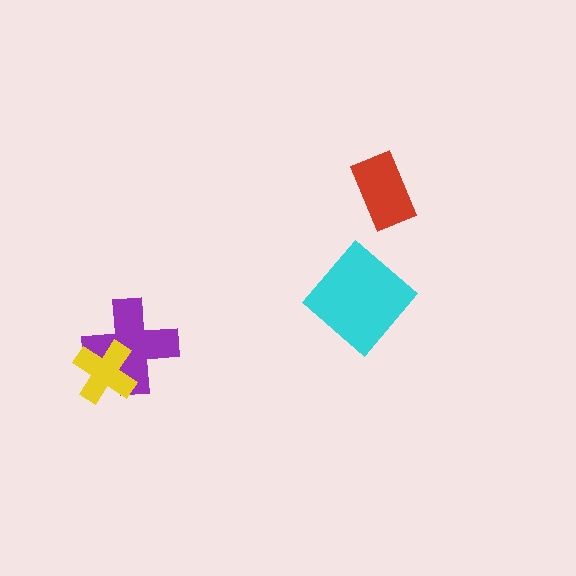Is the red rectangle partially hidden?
No, no other shape covers it.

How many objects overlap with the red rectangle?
0 objects overlap with the red rectangle.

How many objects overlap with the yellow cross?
1 object overlaps with the yellow cross.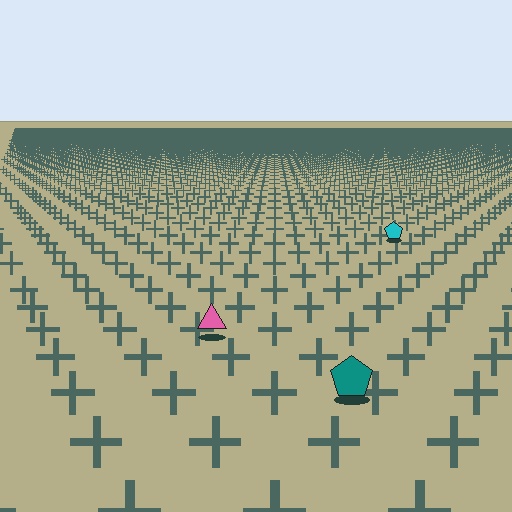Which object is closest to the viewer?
The teal pentagon is closest. The texture marks near it are larger and more spread out.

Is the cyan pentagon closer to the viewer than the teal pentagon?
No. The teal pentagon is closer — you can tell from the texture gradient: the ground texture is coarser near it.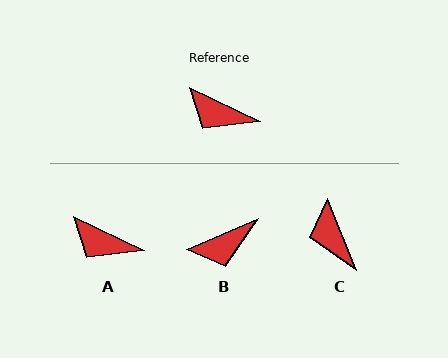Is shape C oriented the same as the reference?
No, it is off by about 43 degrees.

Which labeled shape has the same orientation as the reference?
A.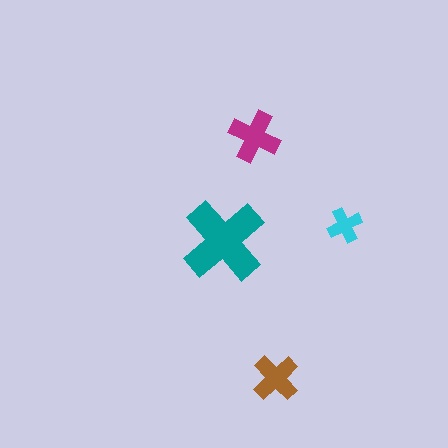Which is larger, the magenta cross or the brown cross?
The magenta one.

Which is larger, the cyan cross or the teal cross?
The teal one.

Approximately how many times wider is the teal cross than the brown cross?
About 2 times wider.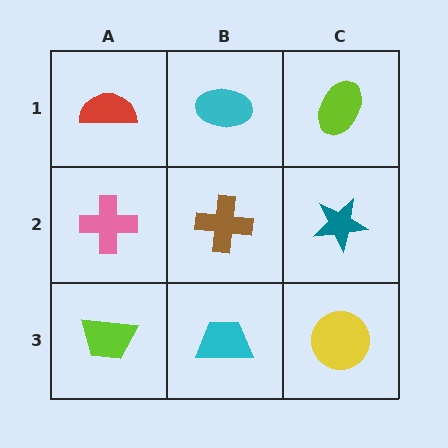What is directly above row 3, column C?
A teal star.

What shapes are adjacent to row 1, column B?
A brown cross (row 2, column B), a red semicircle (row 1, column A), a lime ellipse (row 1, column C).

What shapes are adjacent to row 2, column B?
A cyan ellipse (row 1, column B), a cyan trapezoid (row 3, column B), a pink cross (row 2, column A), a teal star (row 2, column C).